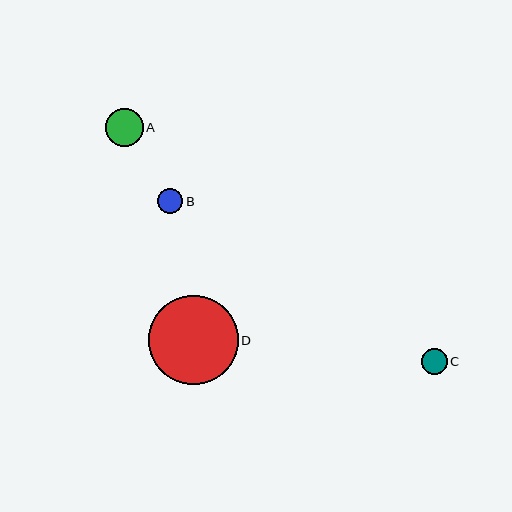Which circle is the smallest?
Circle B is the smallest with a size of approximately 25 pixels.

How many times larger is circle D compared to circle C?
Circle D is approximately 3.4 times the size of circle C.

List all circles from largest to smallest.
From largest to smallest: D, A, C, B.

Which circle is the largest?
Circle D is the largest with a size of approximately 89 pixels.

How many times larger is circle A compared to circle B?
Circle A is approximately 1.5 times the size of circle B.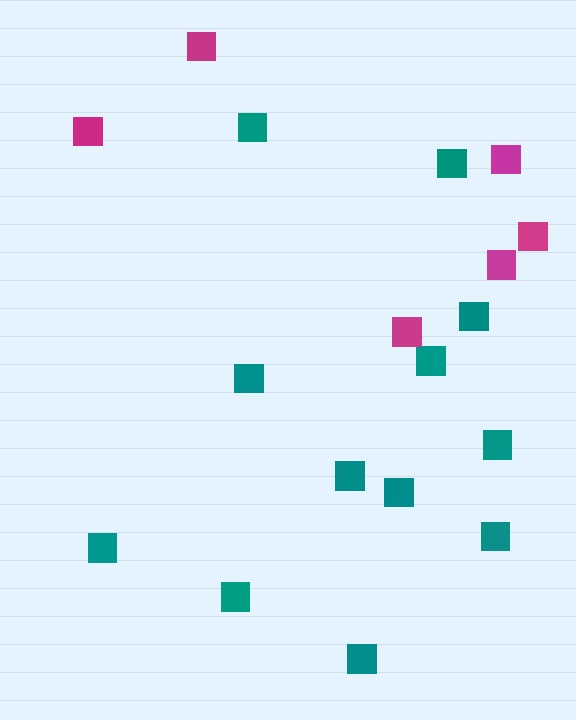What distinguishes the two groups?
There are 2 groups: one group of teal squares (12) and one group of magenta squares (6).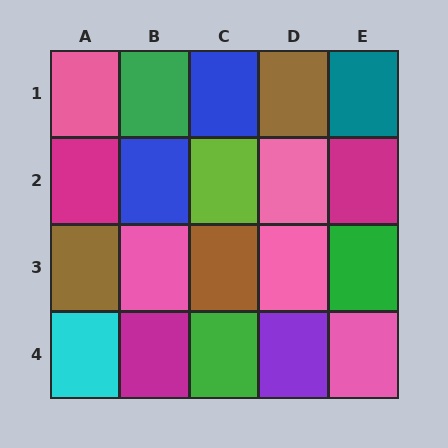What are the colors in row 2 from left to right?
Magenta, blue, lime, pink, magenta.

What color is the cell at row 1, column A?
Pink.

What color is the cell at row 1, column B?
Green.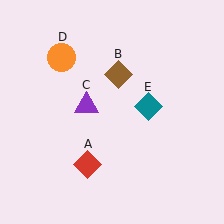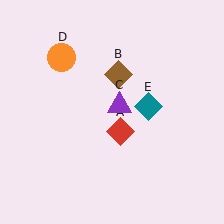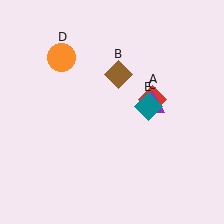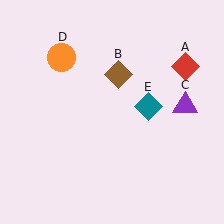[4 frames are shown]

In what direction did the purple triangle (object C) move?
The purple triangle (object C) moved right.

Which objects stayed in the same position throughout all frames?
Brown diamond (object B) and orange circle (object D) and teal diamond (object E) remained stationary.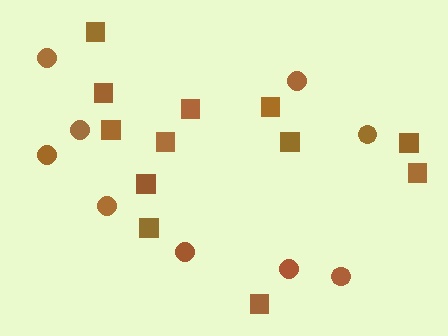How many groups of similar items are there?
There are 2 groups: one group of squares (12) and one group of circles (9).